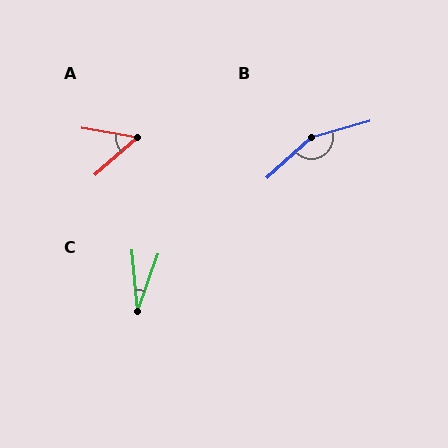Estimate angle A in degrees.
Approximately 51 degrees.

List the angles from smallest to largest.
C (24°), A (51°), B (154°).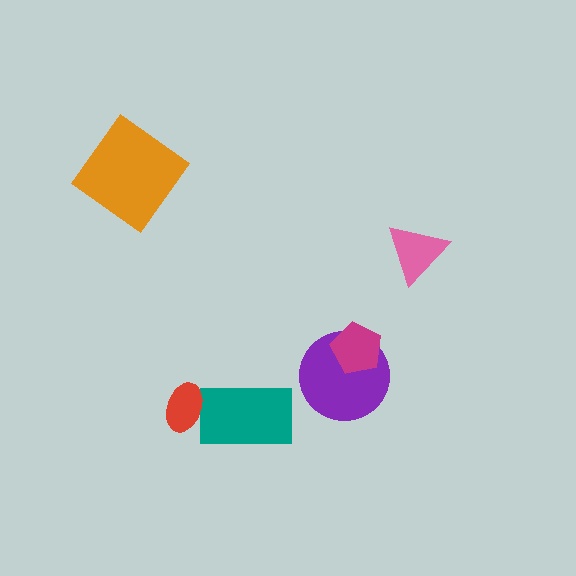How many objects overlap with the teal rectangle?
1 object overlaps with the teal rectangle.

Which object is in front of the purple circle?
The magenta pentagon is in front of the purple circle.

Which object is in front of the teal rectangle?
The red ellipse is in front of the teal rectangle.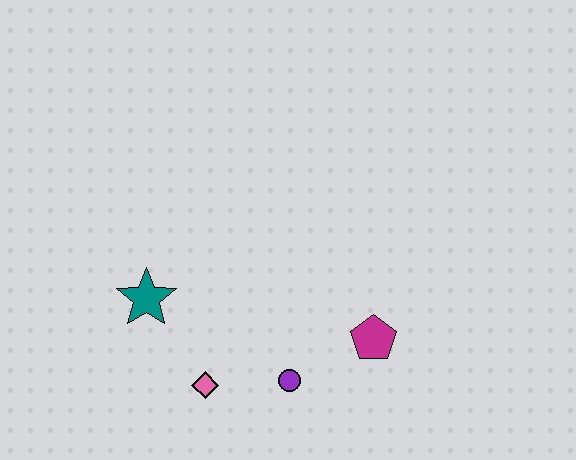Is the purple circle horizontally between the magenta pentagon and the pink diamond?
Yes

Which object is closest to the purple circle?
The pink diamond is closest to the purple circle.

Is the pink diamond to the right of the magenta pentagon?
No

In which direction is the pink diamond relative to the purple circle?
The pink diamond is to the left of the purple circle.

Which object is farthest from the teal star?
The magenta pentagon is farthest from the teal star.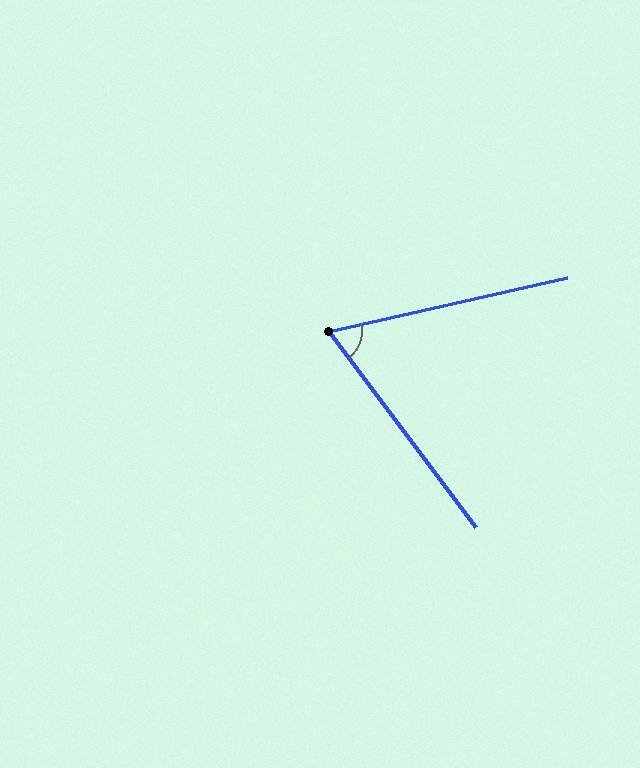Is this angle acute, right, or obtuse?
It is acute.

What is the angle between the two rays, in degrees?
Approximately 66 degrees.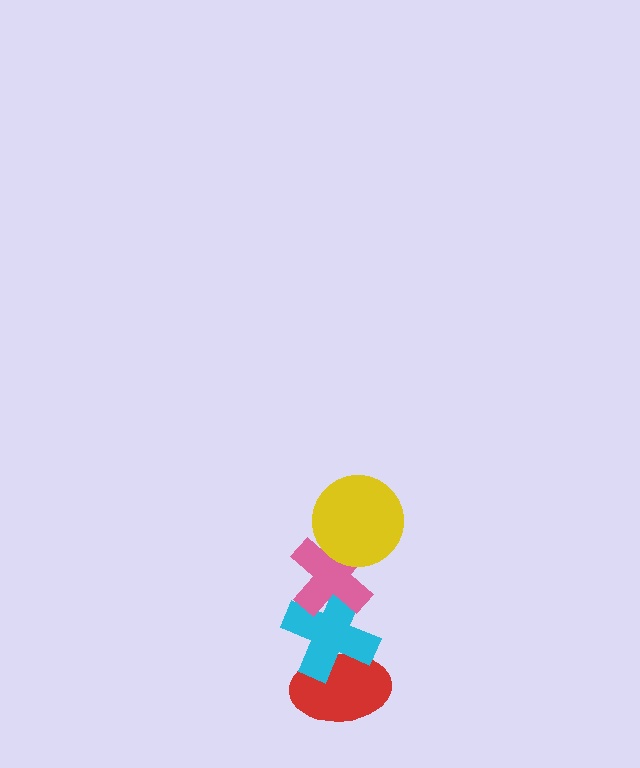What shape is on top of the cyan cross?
The pink cross is on top of the cyan cross.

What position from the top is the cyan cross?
The cyan cross is 3rd from the top.